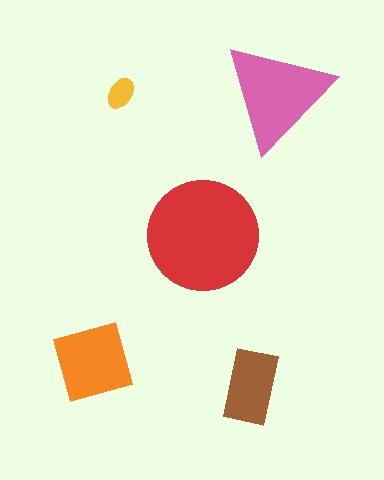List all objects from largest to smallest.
The red circle, the pink triangle, the orange square, the brown rectangle, the yellow ellipse.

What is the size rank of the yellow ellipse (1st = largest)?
5th.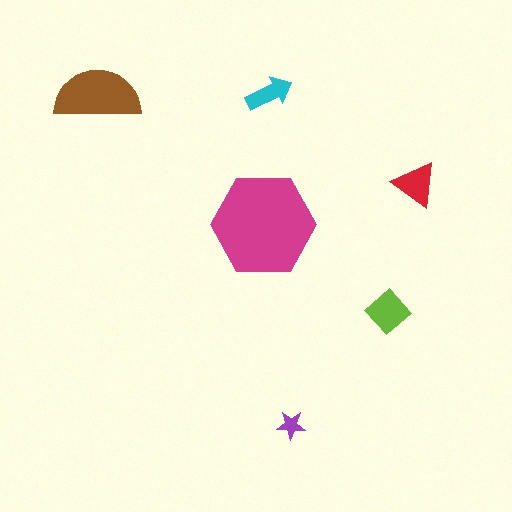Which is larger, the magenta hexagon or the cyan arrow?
The magenta hexagon.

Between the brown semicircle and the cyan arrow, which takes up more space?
The brown semicircle.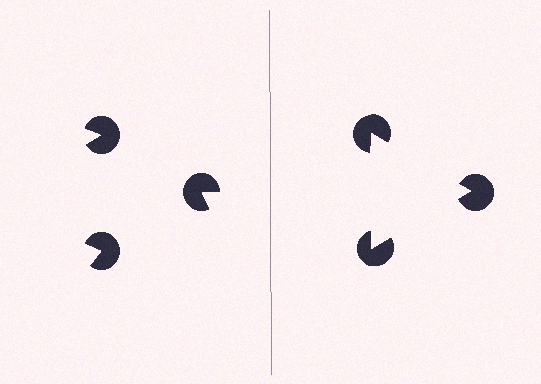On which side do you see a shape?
An illusory triangle appears on the right side. On the left side the wedge cuts are rotated, so no coherent shape forms.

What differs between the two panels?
The pac-man discs are positioned identically on both sides; only the wedge orientations differ. On the right they align to a triangle; on the left they are misaligned.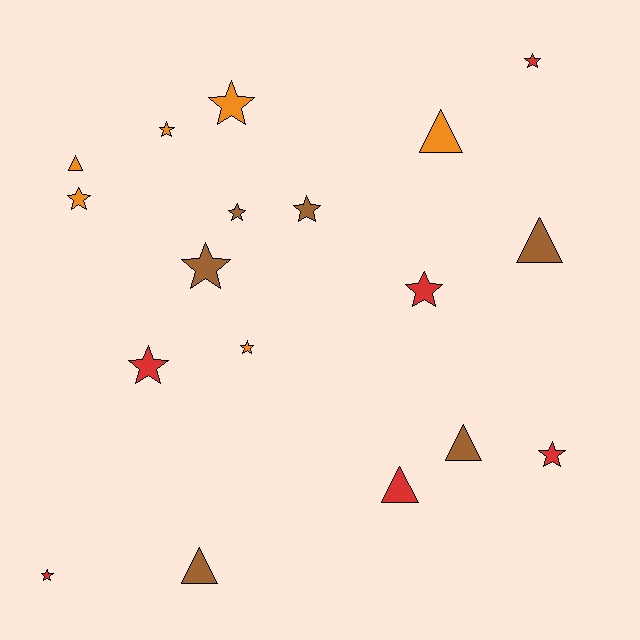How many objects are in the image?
There are 18 objects.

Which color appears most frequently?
Red, with 6 objects.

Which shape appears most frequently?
Star, with 12 objects.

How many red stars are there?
There are 5 red stars.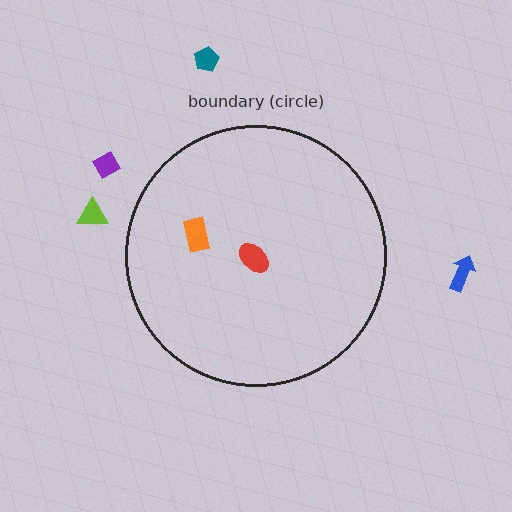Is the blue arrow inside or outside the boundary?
Outside.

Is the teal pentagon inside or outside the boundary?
Outside.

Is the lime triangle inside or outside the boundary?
Outside.